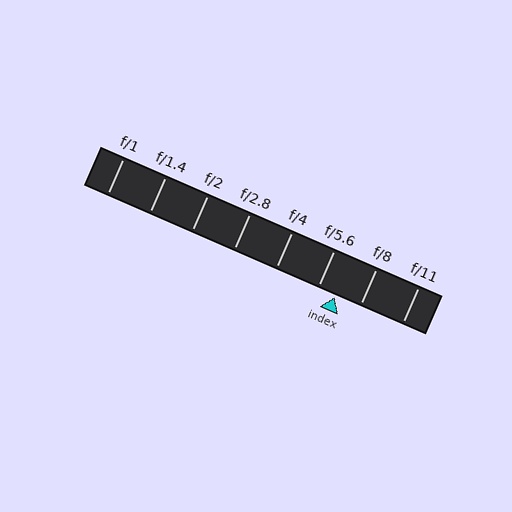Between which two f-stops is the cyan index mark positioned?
The index mark is between f/5.6 and f/8.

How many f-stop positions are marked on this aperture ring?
There are 8 f-stop positions marked.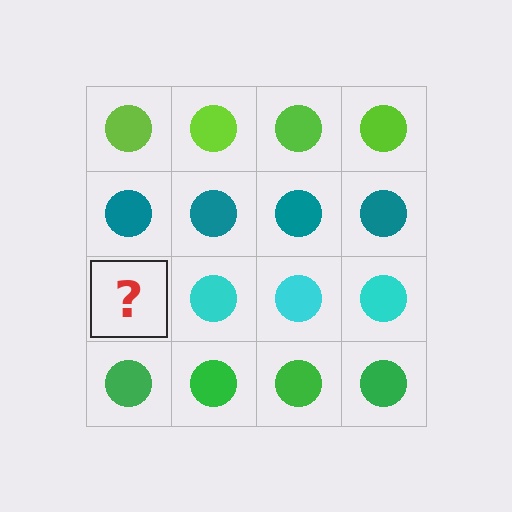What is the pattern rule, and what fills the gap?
The rule is that each row has a consistent color. The gap should be filled with a cyan circle.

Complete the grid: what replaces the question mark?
The question mark should be replaced with a cyan circle.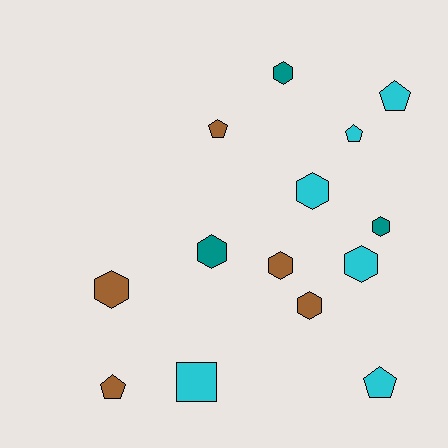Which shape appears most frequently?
Hexagon, with 8 objects.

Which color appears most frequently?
Cyan, with 6 objects.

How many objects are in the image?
There are 14 objects.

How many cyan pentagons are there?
There are 3 cyan pentagons.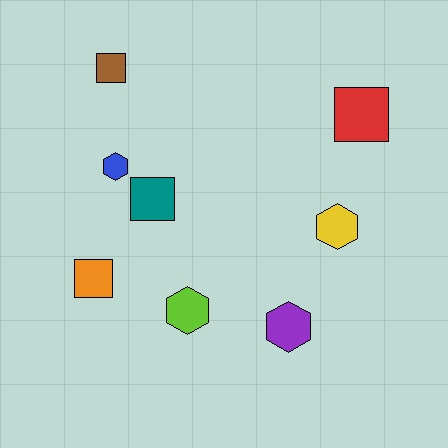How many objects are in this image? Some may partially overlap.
There are 8 objects.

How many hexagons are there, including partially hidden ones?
There are 4 hexagons.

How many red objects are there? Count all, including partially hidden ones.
There is 1 red object.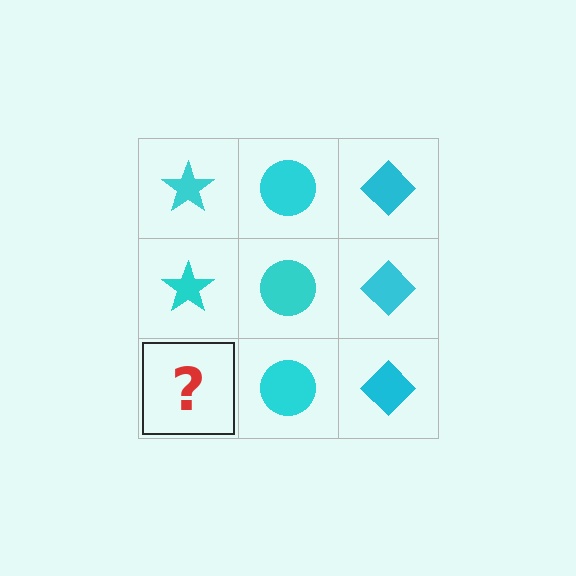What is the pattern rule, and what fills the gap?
The rule is that each column has a consistent shape. The gap should be filled with a cyan star.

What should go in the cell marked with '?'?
The missing cell should contain a cyan star.